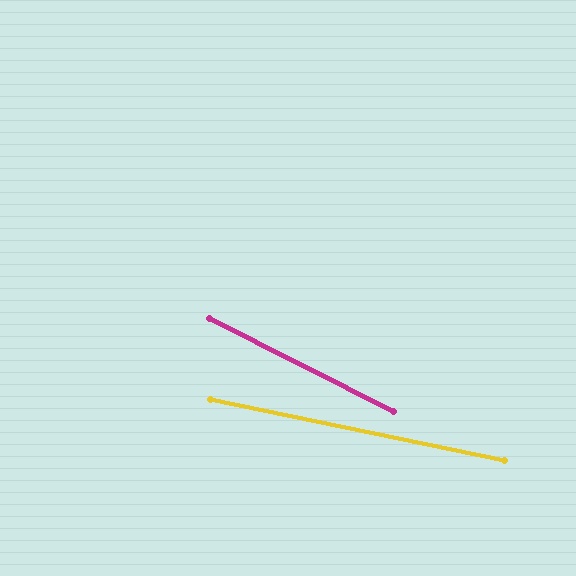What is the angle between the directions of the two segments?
Approximately 15 degrees.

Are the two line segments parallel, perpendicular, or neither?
Neither parallel nor perpendicular — they differ by about 15°.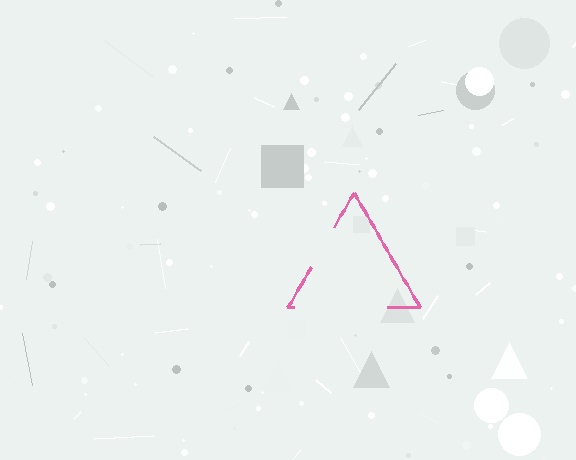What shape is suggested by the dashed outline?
The dashed outline suggests a triangle.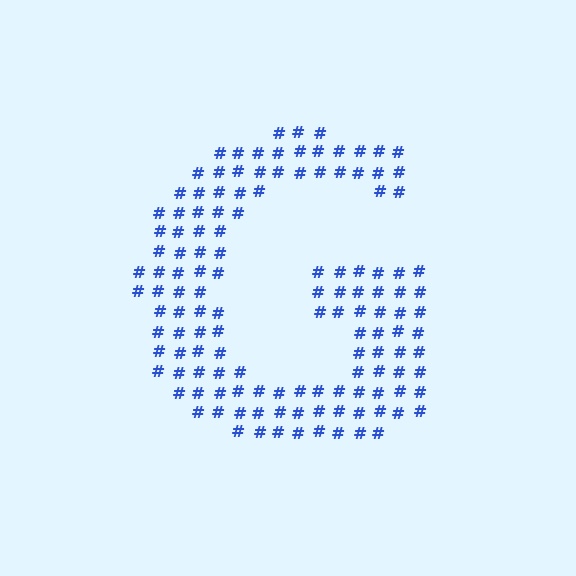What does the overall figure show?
The overall figure shows the letter G.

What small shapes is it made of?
It is made of small hash symbols.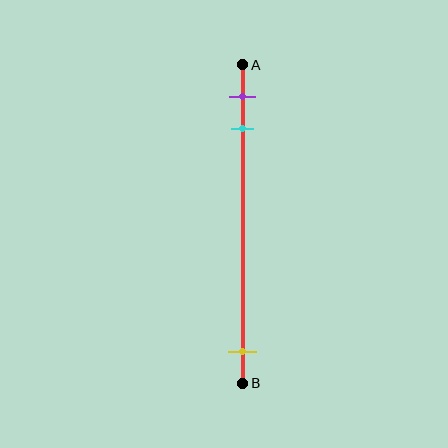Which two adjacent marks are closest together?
The purple and cyan marks are the closest adjacent pair.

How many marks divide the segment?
There are 3 marks dividing the segment.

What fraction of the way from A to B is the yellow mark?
The yellow mark is approximately 90% (0.9) of the way from A to B.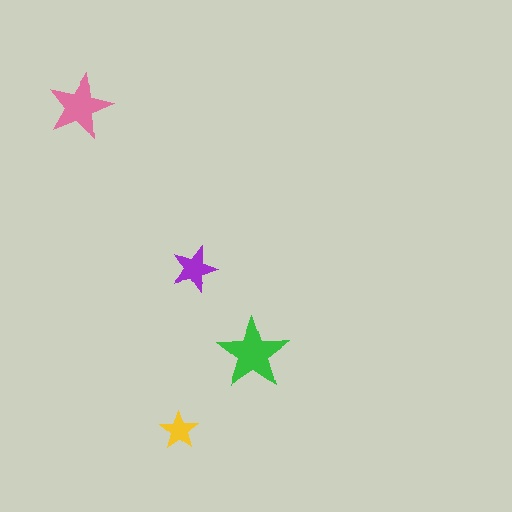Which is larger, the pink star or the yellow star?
The pink one.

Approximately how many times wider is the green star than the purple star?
About 1.5 times wider.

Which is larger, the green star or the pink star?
The green one.